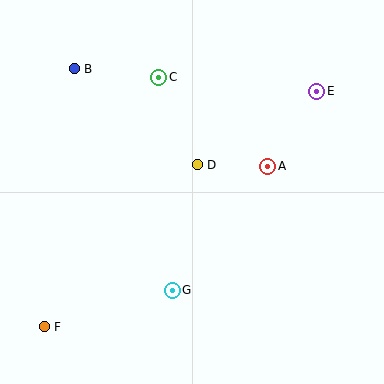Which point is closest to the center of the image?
Point D at (197, 165) is closest to the center.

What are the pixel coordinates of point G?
Point G is at (172, 290).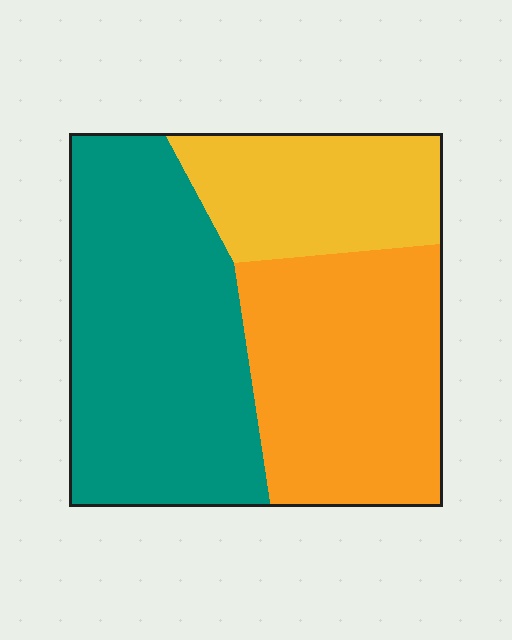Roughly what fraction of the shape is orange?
Orange covers about 35% of the shape.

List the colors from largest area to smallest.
From largest to smallest: teal, orange, yellow.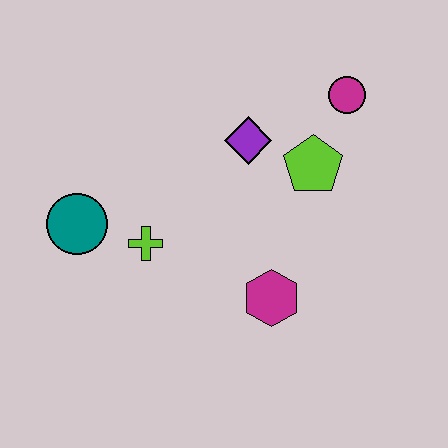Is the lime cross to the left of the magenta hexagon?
Yes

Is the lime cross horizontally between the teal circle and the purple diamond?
Yes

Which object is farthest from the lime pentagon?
The teal circle is farthest from the lime pentagon.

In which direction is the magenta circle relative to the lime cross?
The magenta circle is to the right of the lime cross.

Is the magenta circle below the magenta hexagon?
No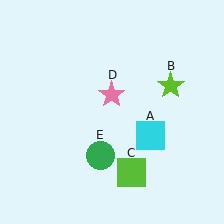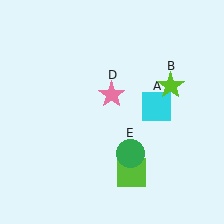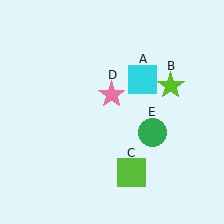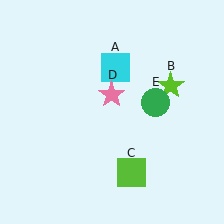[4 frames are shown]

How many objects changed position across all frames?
2 objects changed position: cyan square (object A), green circle (object E).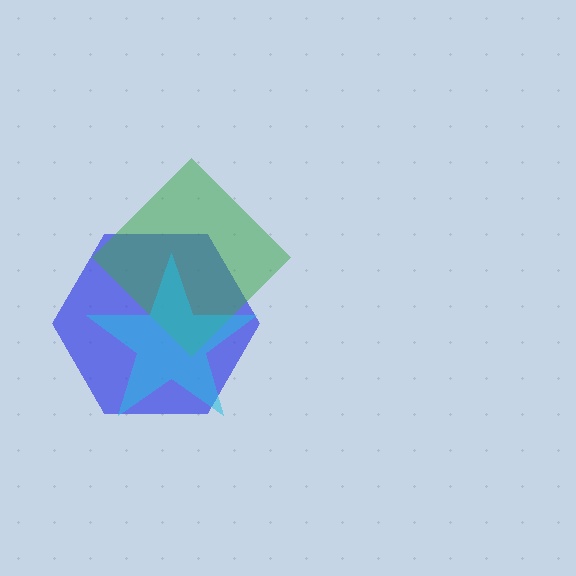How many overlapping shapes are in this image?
There are 3 overlapping shapes in the image.